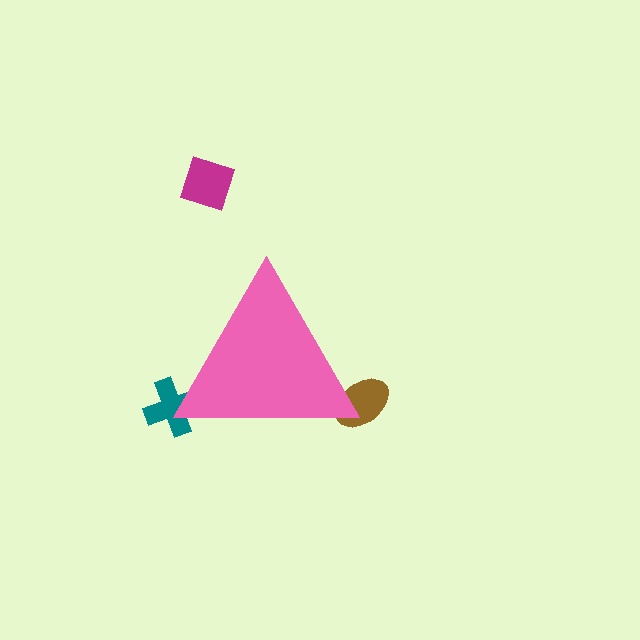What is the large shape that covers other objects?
A pink triangle.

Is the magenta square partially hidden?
No, the magenta square is fully visible.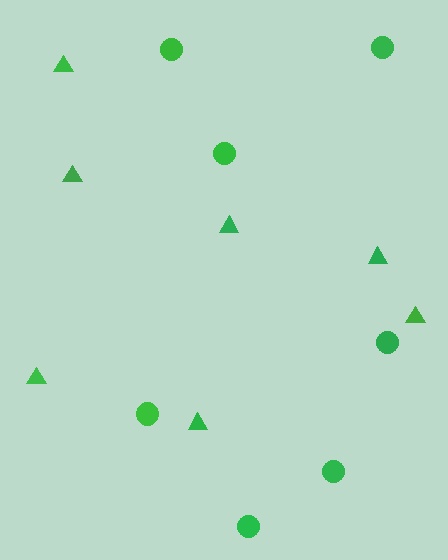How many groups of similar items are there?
There are 2 groups: one group of triangles (7) and one group of circles (7).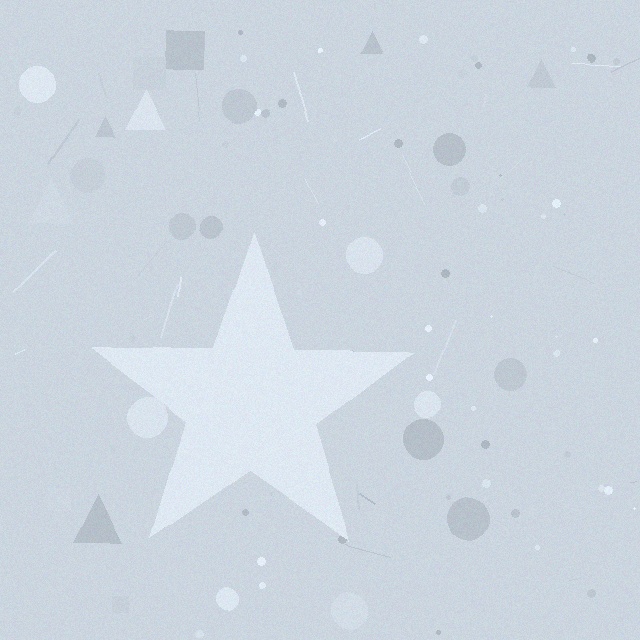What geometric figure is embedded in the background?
A star is embedded in the background.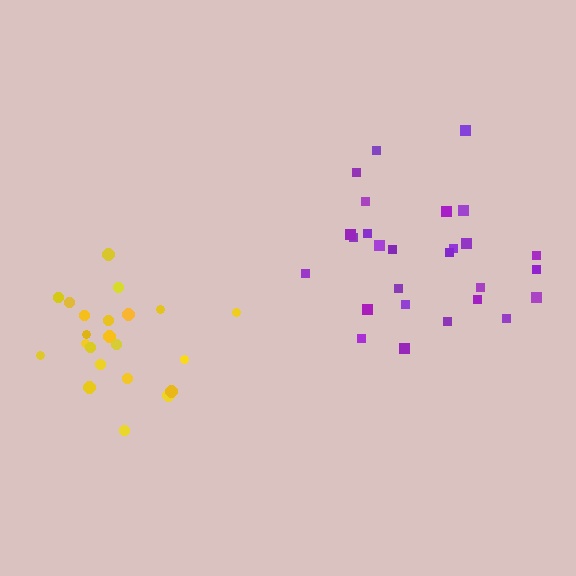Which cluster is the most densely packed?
Yellow.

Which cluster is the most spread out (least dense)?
Purple.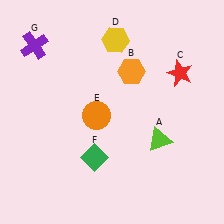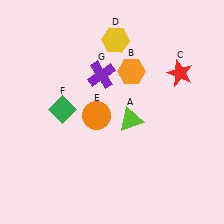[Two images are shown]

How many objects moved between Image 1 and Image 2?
3 objects moved between the two images.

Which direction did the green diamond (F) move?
The green diamond (F) moved up.